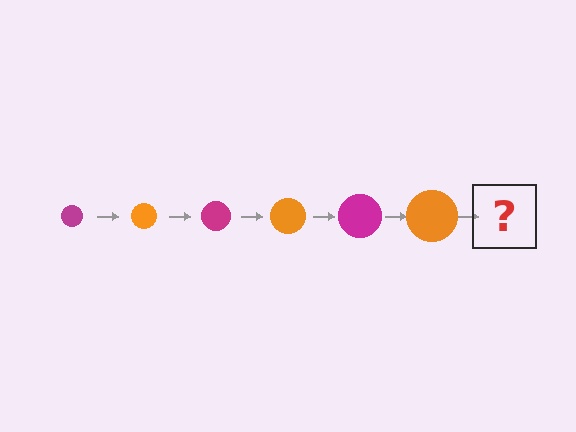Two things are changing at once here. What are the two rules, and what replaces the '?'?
The two rules are that the circle grows larger each step and the color cycles through magenta and orange. The '?' should be a magenta circle, larger than the previous one.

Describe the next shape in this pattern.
It should be a magenta circle, larger than the previous one.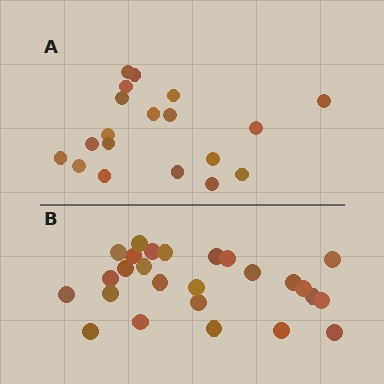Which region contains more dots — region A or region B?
Region B (the bottom region) has more dots.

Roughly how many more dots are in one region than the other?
Region B has roughly 8 or so more dots than region A.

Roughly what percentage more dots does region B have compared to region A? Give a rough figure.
About 35% more.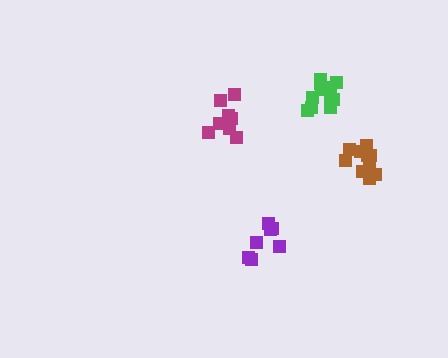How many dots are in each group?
Group 1: 11 dots, Group 2: 7 dots, Group 3: 12 dots, Group 4: 10 dots (40 total).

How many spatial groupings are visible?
There are 4 spatial groupings.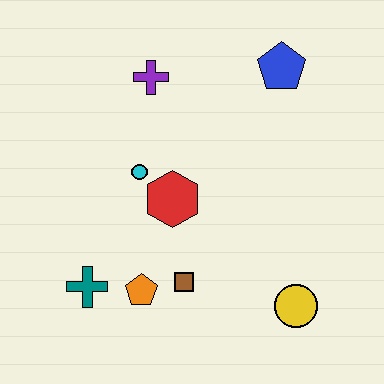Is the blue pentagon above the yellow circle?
Yes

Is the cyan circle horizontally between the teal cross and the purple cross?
Yes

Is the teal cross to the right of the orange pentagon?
No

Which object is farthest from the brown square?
The blue pentagon is farthest from the brown square.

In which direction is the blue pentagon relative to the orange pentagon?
The blue pentagon is above the orange pentagon.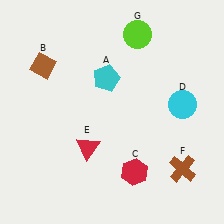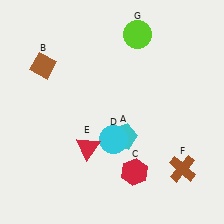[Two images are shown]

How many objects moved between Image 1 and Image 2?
2 objects moved between the two images.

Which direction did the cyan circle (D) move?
The cyan circle (D) moved left.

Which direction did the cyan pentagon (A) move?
The cyan pentagon (A) moved down.